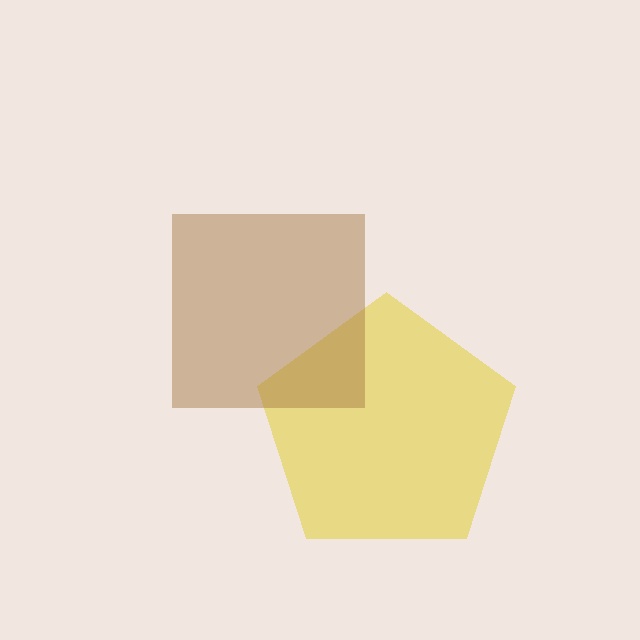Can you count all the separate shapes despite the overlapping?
Yes, there are 2 separate shapes.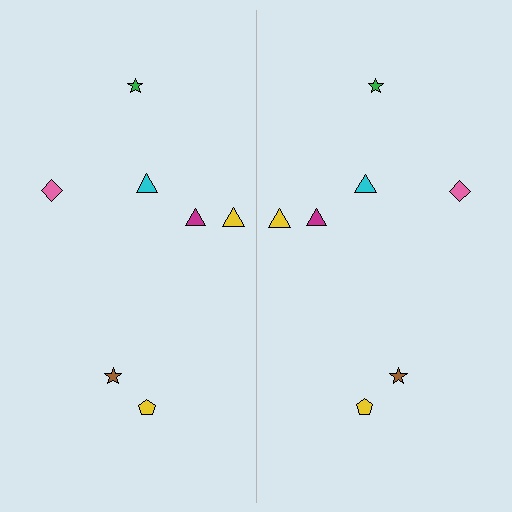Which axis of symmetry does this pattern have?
The pattern has a vertical axis of symmetry running through the center of the image.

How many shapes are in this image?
There are 14 shapes in this image.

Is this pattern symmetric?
Yes, this pattern has bilateral (reflection) symmetry.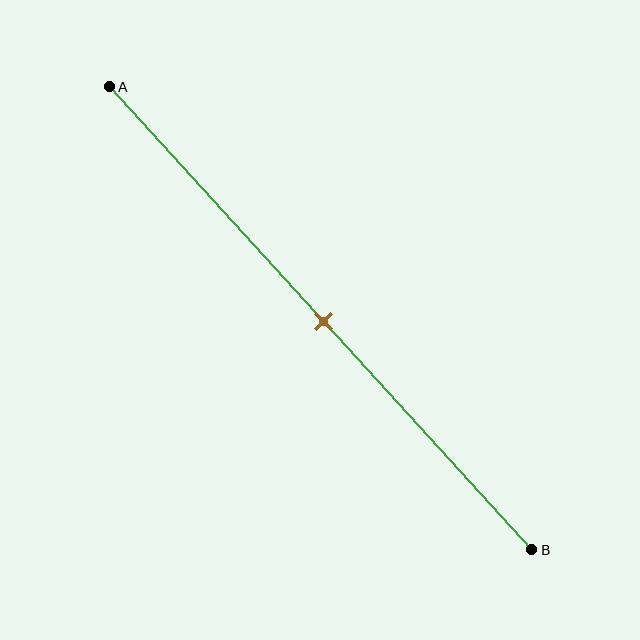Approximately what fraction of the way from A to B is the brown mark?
The brown mark is approximately 50% of the way from A to B.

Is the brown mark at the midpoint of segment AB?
Yes, the mark is approximately at the midpoint.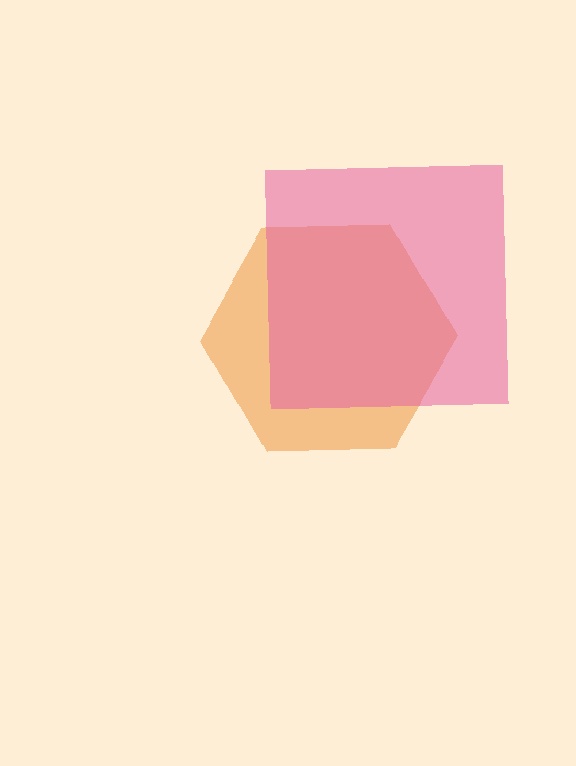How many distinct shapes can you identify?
There are 2 distinct shapes: an orange hexagon, a pink square.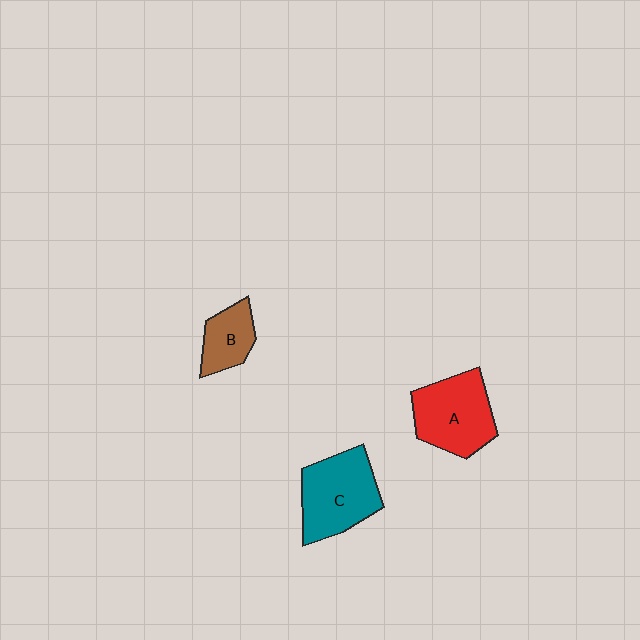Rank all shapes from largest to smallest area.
From largest to smallest: C (teal), A (red), B (brown).